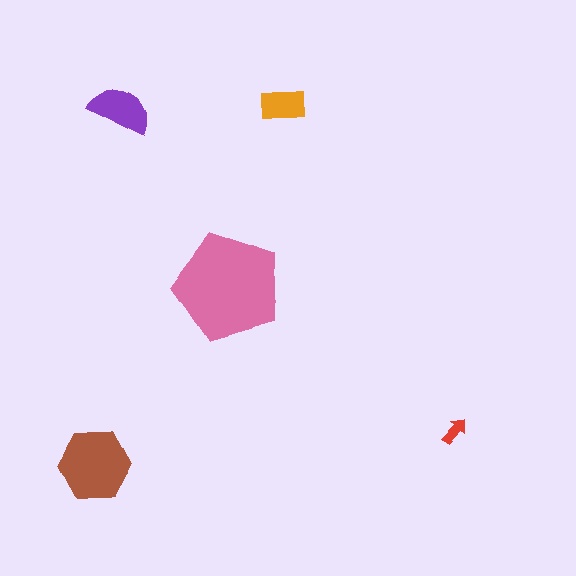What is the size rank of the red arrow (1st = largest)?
5th.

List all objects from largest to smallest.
The pink pentagon, the brown hexagon, the purple semicircle, the orange rectangle, the red arrow.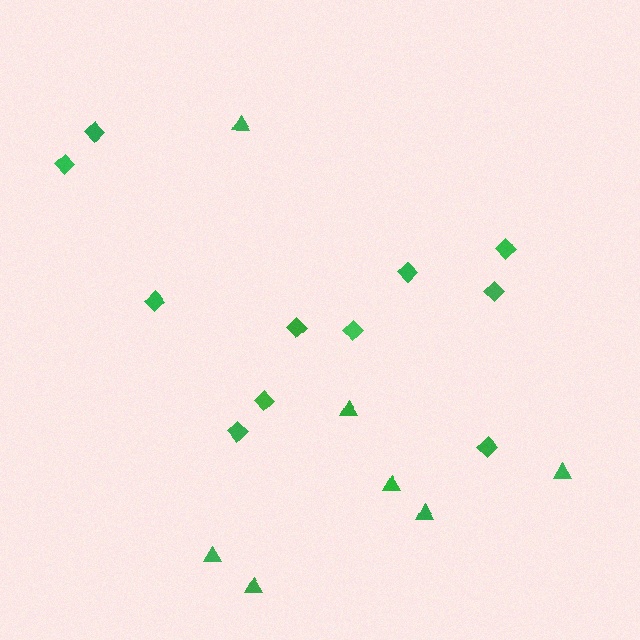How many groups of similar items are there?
There are 2 groups: one group of diamonds (11) and one group of triangles (7).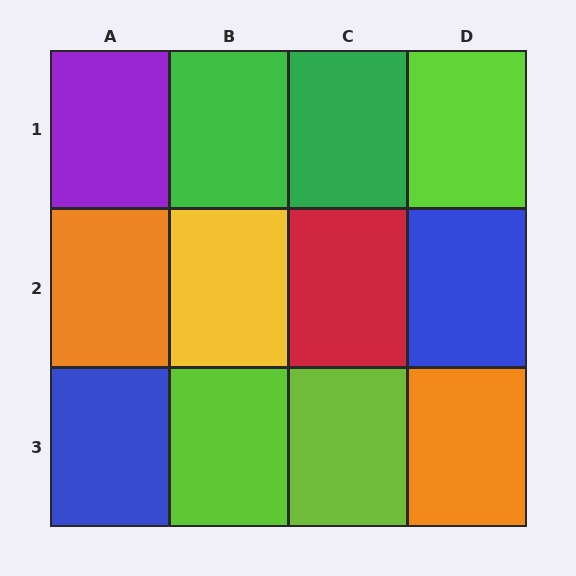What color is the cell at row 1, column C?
Green.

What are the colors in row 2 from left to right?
Orange, yellow, red, blue.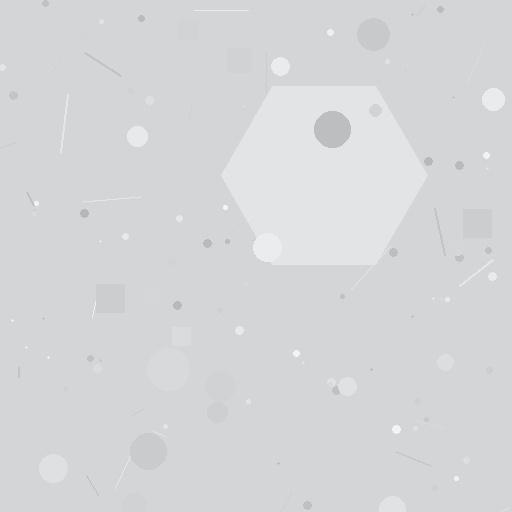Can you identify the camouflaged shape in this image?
The camouflaged shape is a hexagon.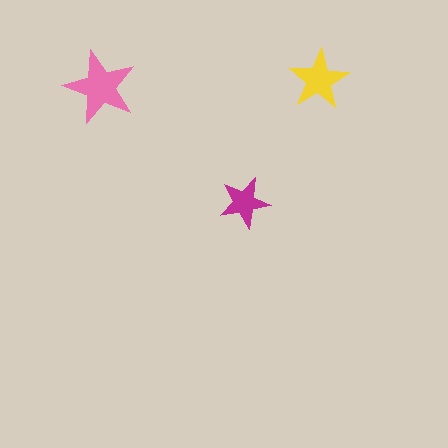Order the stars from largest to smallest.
the pink one, the yellow one, the magenta one.